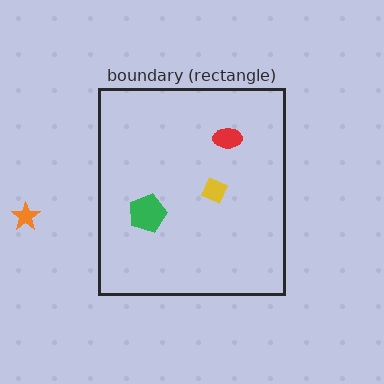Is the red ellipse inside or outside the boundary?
Inside.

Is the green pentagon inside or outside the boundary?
Inside.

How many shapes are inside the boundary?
3 inside, 1 outside.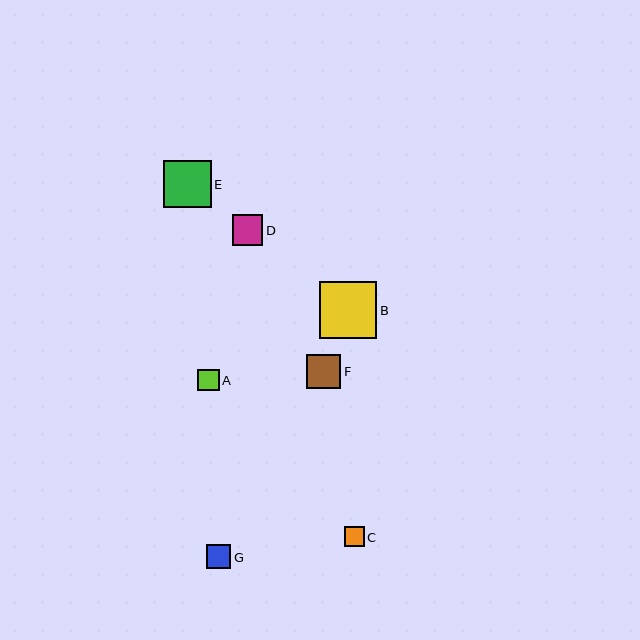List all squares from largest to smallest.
From largest to smallest: B, E, F, D, G, A, C.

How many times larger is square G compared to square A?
Square G is approximately 1.1 times the size of square A.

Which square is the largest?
Square B is the largest with a size of approximately 57 pixels.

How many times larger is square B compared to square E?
Square B is approximately 1.2 times the size of square E.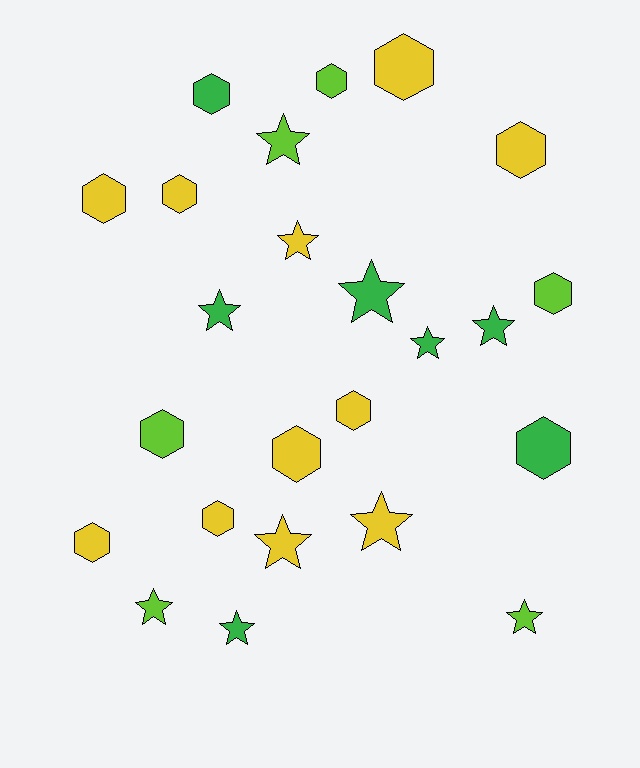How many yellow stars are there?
There are 3 yellow stars.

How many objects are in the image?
There are 24 objects.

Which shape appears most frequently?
Hexagon, with 13 objects.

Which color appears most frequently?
Yellow, with 11 objects.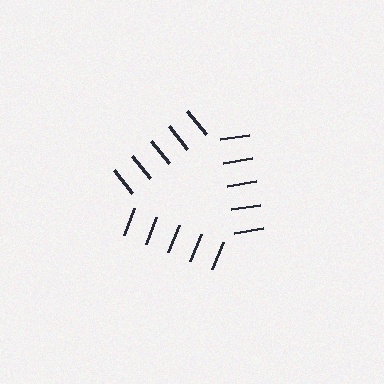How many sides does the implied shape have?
3 sides — the line-ends trace a triangle.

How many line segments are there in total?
15 — 5 along each of the 3 edges.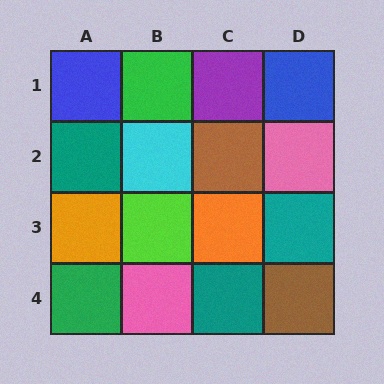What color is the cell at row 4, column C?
Teal.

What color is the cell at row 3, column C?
Orange.